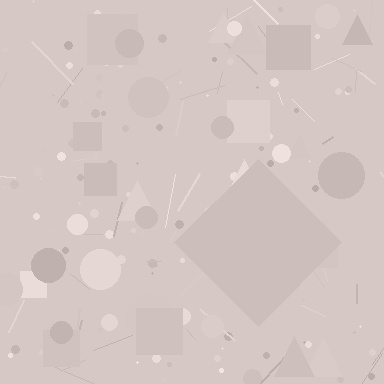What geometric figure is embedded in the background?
A diamond is embedded in the background.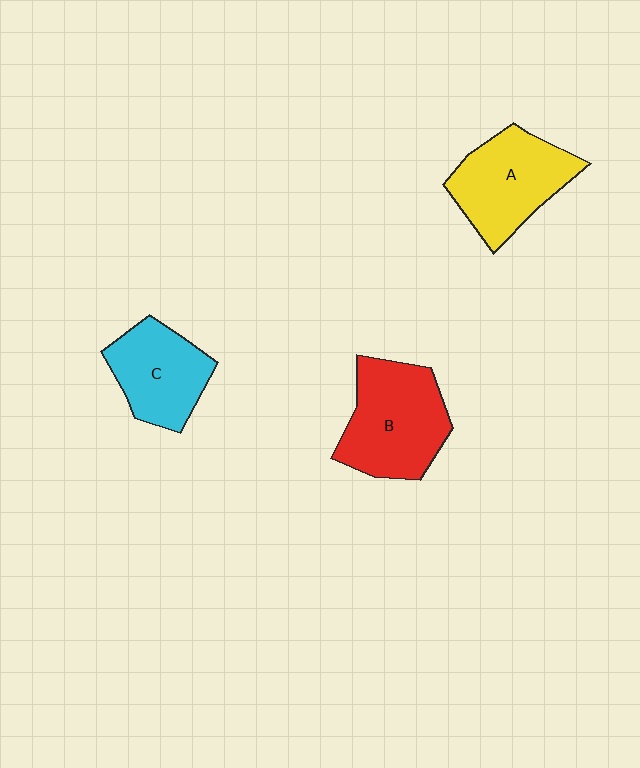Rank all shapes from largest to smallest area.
From largest to smallest: B (red), A (yellow), C (cyan).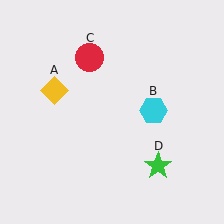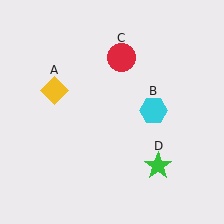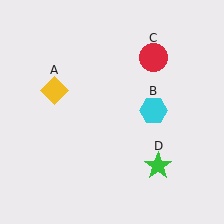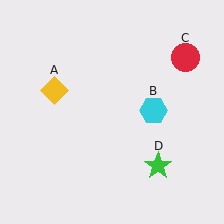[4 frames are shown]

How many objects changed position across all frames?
1 object changed position: red circle (object C).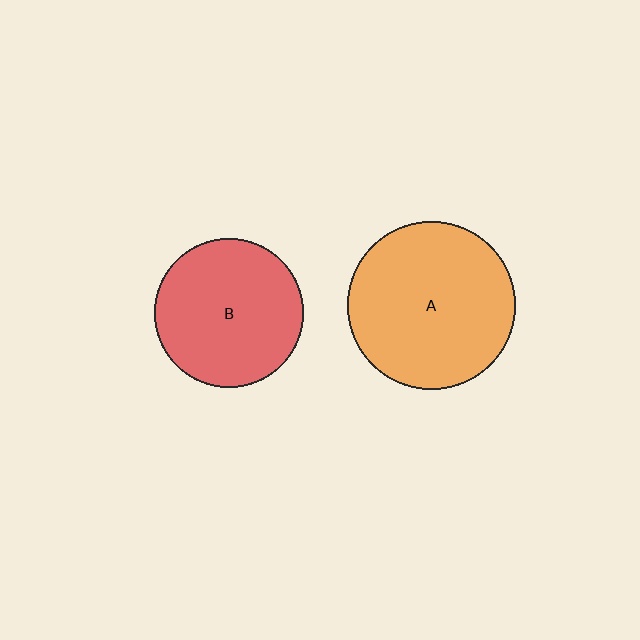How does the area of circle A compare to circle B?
Approximately 1.3 times.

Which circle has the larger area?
Circle A (orange).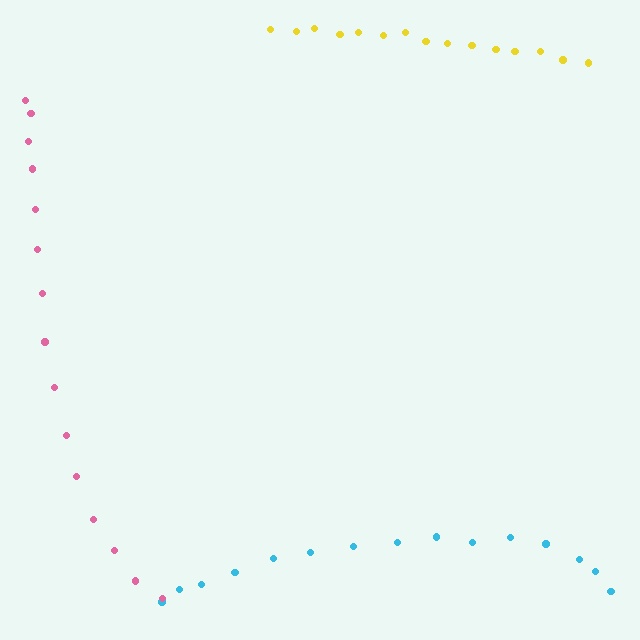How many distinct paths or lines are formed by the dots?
There are 3 distinct paths.